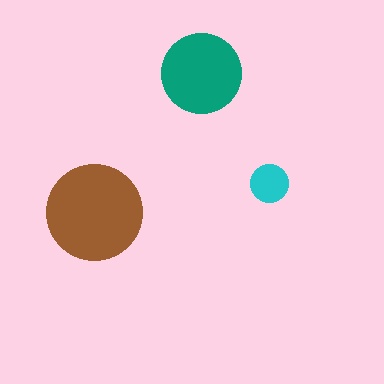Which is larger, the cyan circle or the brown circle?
The brown one.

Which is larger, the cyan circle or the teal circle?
The teal one.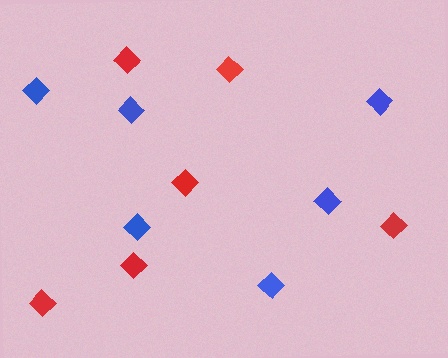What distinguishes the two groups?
There are 2 groups: one group of red diamonds (6) and one group of blue diamonds (6).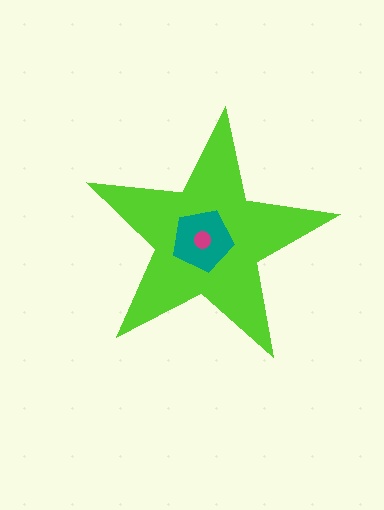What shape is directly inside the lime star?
The teal pentagon.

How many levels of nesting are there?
3.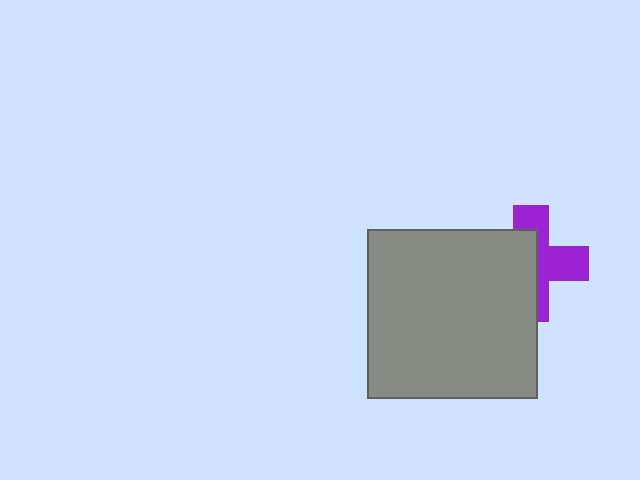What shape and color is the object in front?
The object in front is a gray square.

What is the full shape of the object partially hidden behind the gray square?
The partially hidden object is a purple cross.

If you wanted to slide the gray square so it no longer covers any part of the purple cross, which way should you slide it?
Slide it left — that is the most direct way to separate the two shapes.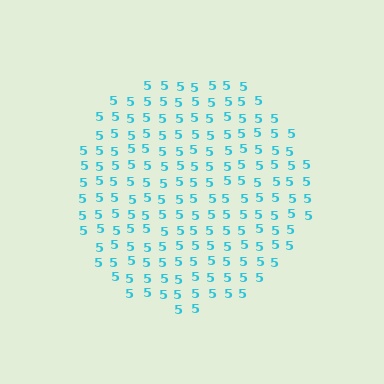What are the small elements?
The small elements are digit 5's.